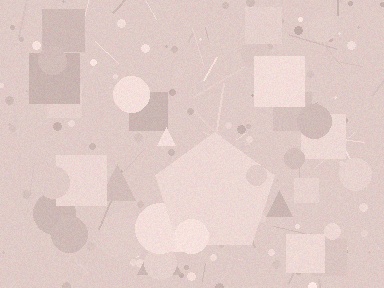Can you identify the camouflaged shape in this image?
The camouflaged shape is a pentagon.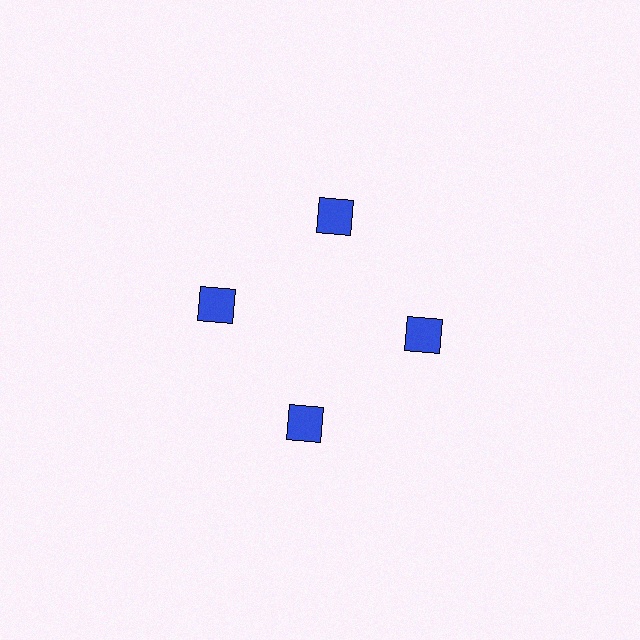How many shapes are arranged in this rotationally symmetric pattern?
There are 4 shapes, arranged in 4 groups of 1.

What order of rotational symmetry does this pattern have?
This pattern has 4-fold rotational symmetry.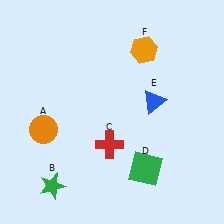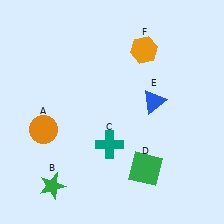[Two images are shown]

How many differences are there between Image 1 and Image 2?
There is 1 difference between the two images.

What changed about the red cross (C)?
In Image 1, C is red. In Image 2, it changed to teal.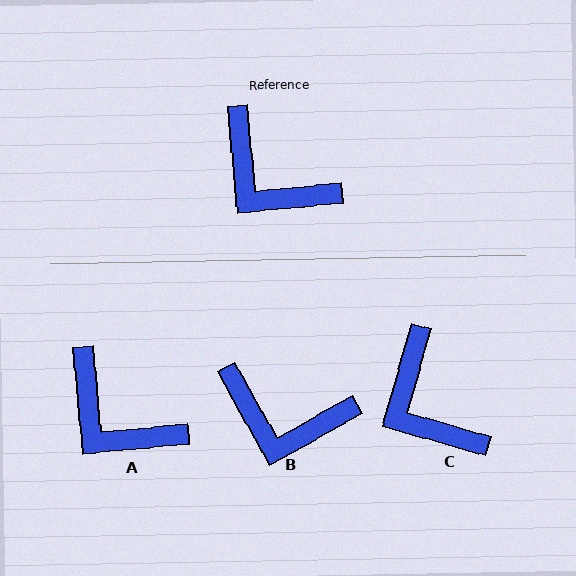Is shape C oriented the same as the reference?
No, it is off by about 21 degrees.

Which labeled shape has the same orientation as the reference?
A.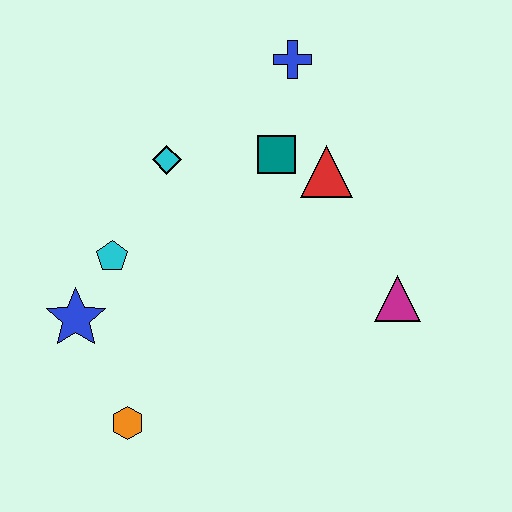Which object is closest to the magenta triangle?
The red triangle is closest to the magenta triangle.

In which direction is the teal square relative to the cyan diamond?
The teal square is to the right of the cyan diamond.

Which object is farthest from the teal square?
The orange hexagon is farthest from the teal square.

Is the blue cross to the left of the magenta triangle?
Yes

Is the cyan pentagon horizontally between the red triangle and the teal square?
No